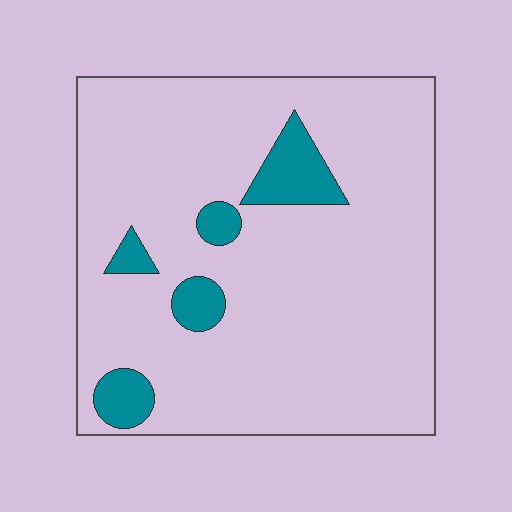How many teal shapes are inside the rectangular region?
5.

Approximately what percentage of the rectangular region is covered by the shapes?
Approximately 10%.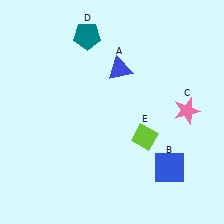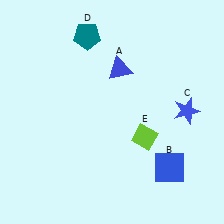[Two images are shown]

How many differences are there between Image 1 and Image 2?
There is 1 difference between the two images.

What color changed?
The star (C) changed from pink in Image 1 to blue in Image 2.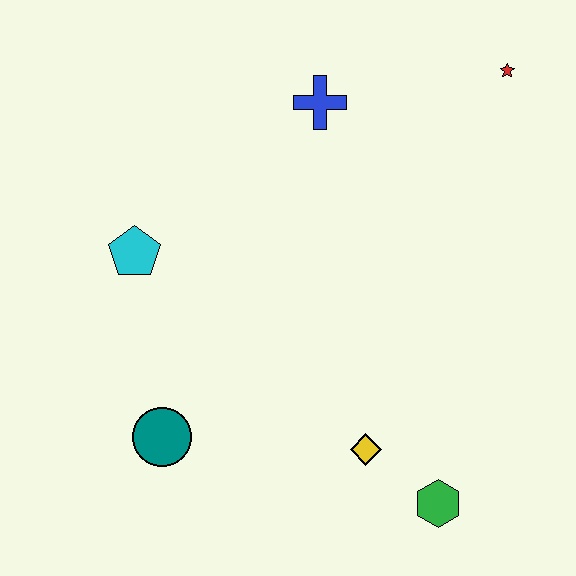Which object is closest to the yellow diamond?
The green hexagon is closest to the yellow diamond.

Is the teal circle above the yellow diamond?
Yes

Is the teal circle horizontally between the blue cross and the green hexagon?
No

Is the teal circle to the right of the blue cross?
No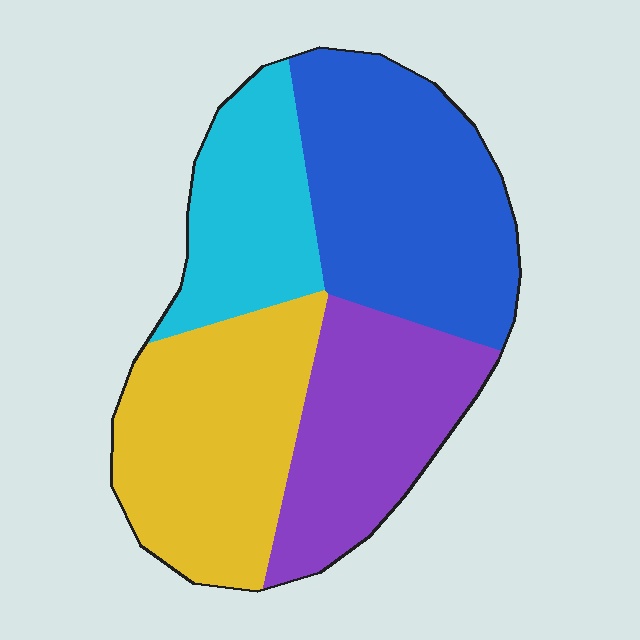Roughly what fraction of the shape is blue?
Blue covers 31% of the shape.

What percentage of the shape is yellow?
Yellow takes up between a quarter and a half of the shape.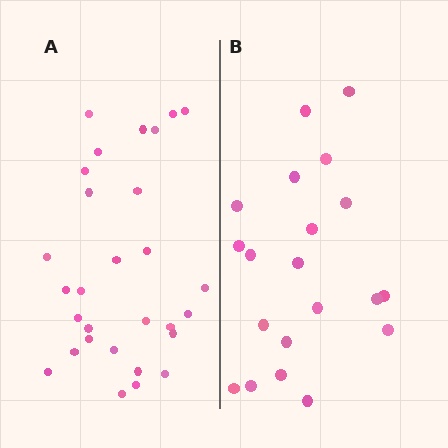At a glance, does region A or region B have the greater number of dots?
Region A (the left region) has more dots.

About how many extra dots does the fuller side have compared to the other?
Region A has roughly 8 or so more dots than region B.